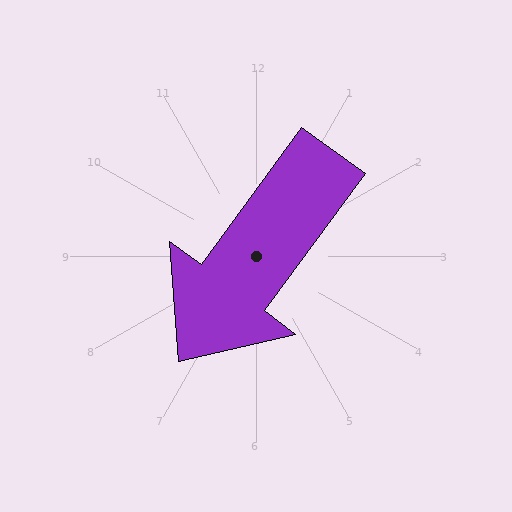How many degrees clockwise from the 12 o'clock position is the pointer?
Approximately 216 degrees.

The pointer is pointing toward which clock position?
Roughly 7 o'clock.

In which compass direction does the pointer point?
Southwest.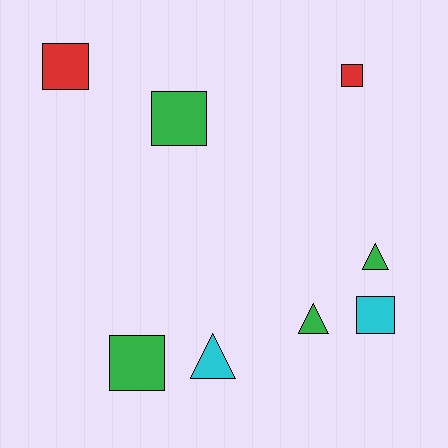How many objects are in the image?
There are 8 objects.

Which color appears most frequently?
Green, with 4 objects.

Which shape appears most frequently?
Square, with 5 objects.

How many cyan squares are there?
There is 1 cyan square.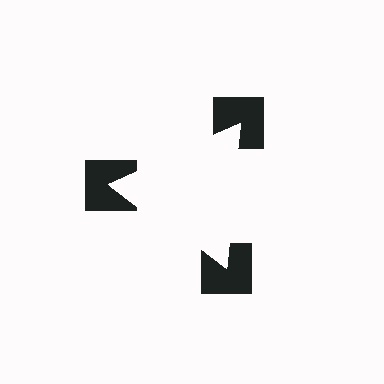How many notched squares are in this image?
There are 3 — one at each vertex of the illusory triangle.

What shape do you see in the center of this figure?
An illusory triangle — its edges are inferred from the aligned wedge cuts in the notched squares, not physically drawn.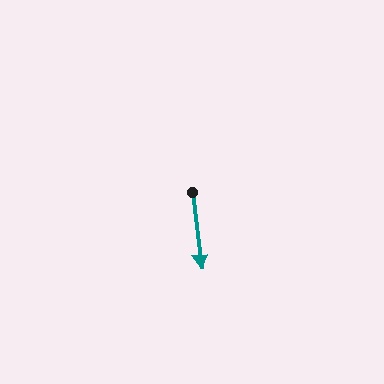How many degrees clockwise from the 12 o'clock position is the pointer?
Approximately 173 degrees.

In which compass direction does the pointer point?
South.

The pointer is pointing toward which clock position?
Roughly 6 o'clock.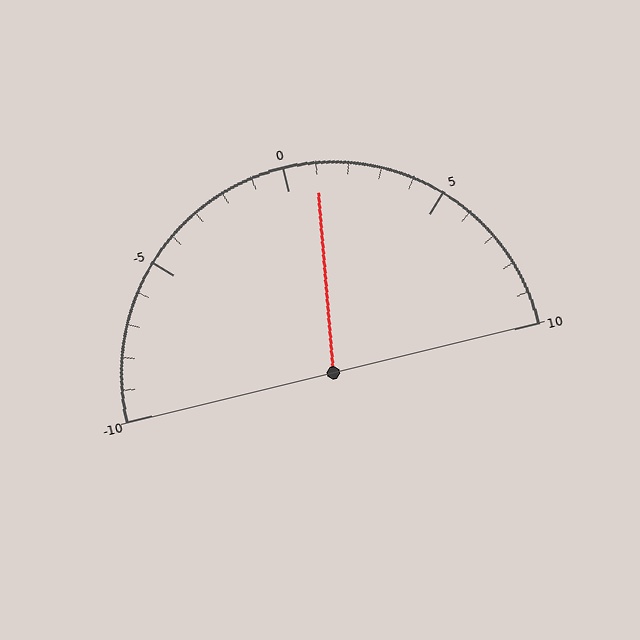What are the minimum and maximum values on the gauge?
The gauge ranges from -10 to 10.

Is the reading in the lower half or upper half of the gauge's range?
The reading is in the upper half of the range (-10 to 10).